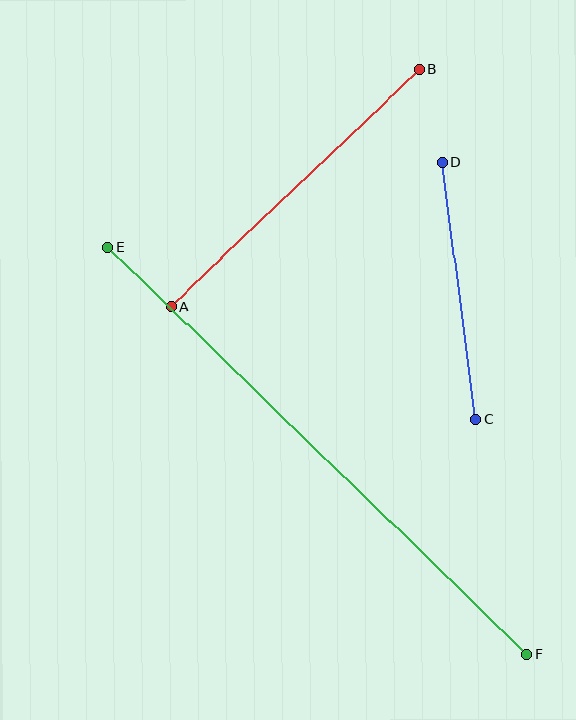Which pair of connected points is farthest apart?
Points E and F are farthest apart.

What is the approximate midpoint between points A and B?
The midpoint is at approximately (295, 188) pixels.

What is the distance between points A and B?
The distance is approximately 343 pixels.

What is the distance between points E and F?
The distance is approximately 584 pixels.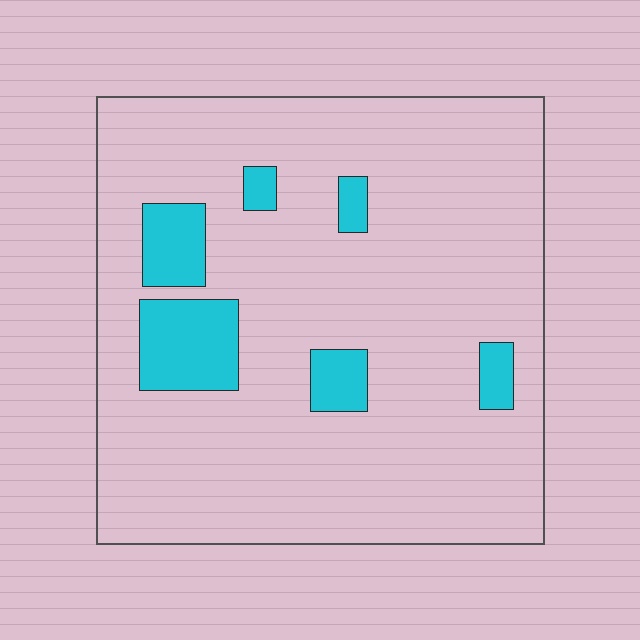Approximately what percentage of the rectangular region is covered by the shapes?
Approximately 10%.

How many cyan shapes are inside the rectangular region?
6.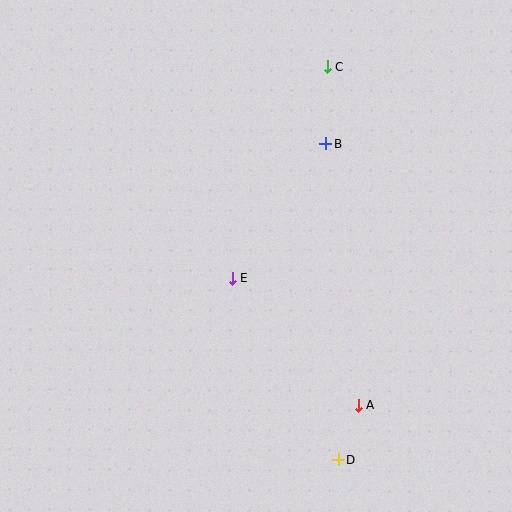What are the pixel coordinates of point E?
Point E is at (232, 278).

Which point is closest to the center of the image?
Point E at (232, 278) is closest to the center.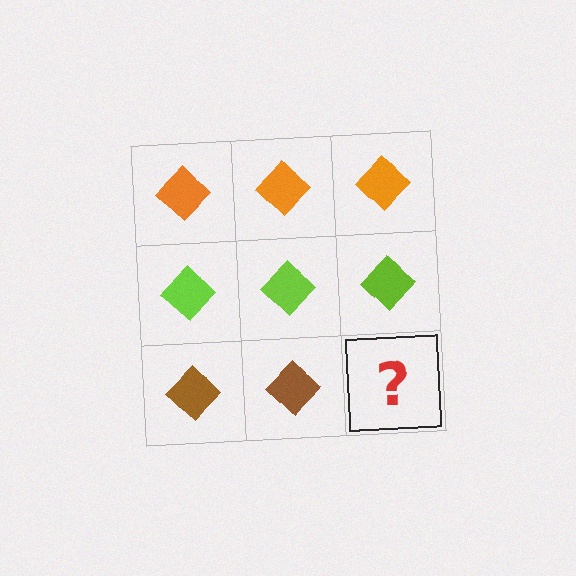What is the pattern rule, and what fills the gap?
The rule is that each row has a consistent color. The gap should be filled with a brown diamond.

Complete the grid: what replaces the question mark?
The question mark should be replaced with a brown diamond.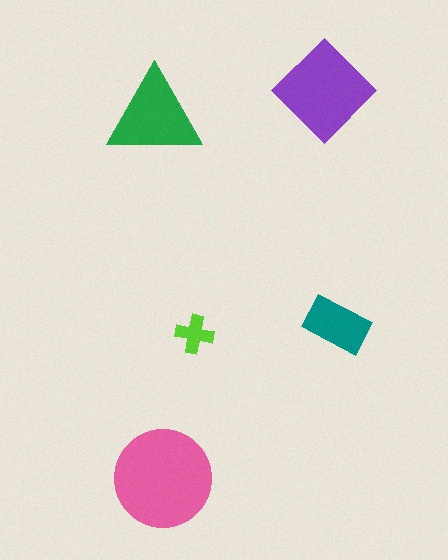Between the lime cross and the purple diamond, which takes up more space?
The purple diamond.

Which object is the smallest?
The lime cross.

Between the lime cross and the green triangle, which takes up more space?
The green triangle.